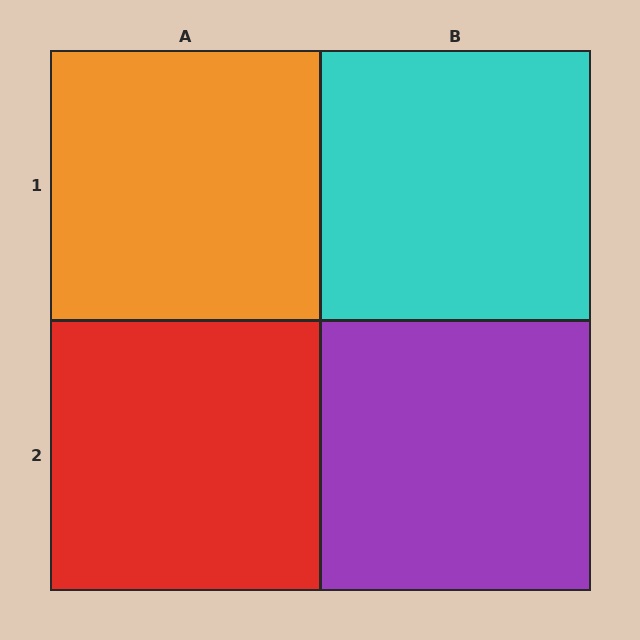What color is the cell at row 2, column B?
Purple.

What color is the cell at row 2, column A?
Red.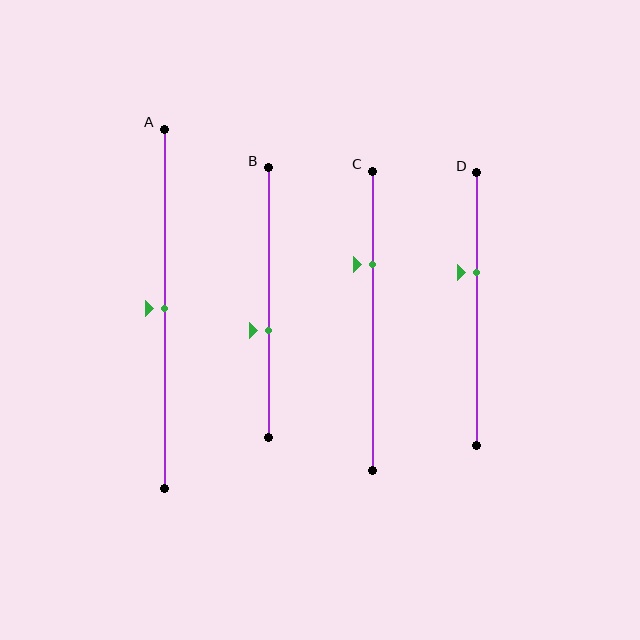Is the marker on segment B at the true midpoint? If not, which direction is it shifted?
No, the marker on segment B is shifted downward by about 10% of the segment length.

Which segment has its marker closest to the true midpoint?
Segment A has its marker closest to the true midpoint.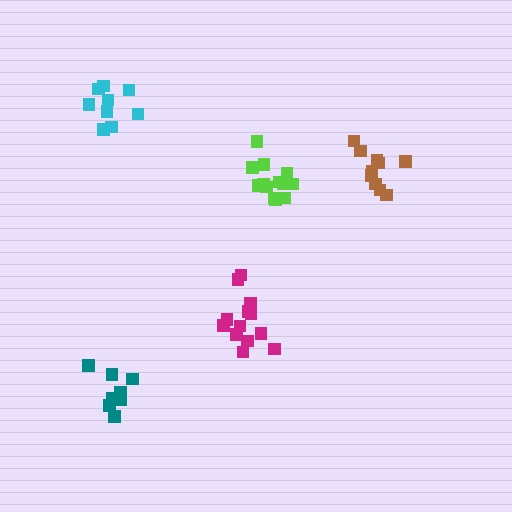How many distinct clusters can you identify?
There are 5 distinct clusters.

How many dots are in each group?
Group 1: 9 dots, Group 2: 13 dots, Group 3: 9 dots, Group 4: 13 dots, Group 5: 10 dots (54 total).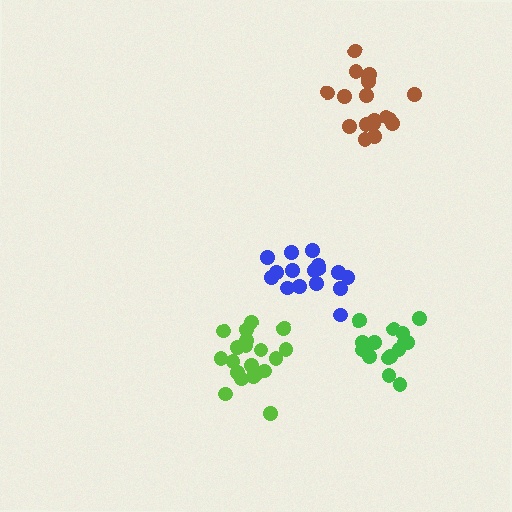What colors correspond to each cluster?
The clusters are colored: blue, lime, brown, green.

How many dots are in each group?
Group 1: 16 dots, Group 2: 20 dots, Group 3: 18 dots, Group 4: 15 dots (69 total).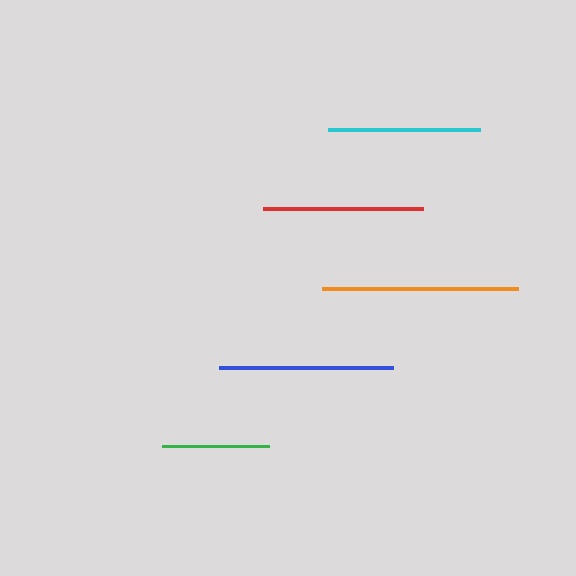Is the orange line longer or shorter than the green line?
The orange line is longer than the green line.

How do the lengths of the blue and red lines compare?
The blue and red lines are approximately the same length.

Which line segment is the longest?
The orange line is the longest at approximately 196 pixels.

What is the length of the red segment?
The red segment is approximately 160 pixels long.